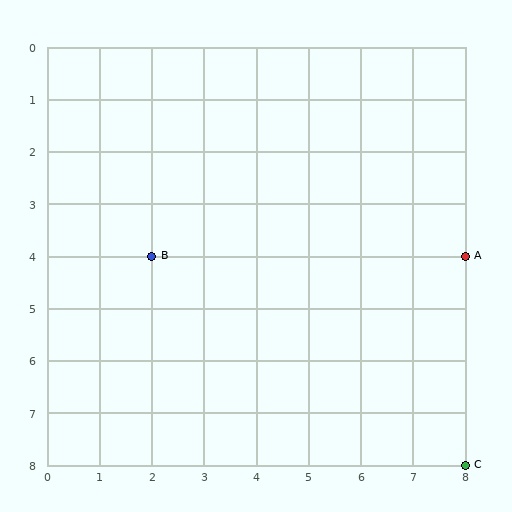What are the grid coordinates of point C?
Point C is at grid coordinates (8, 8).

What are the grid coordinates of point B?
Point B is at grid coordinates (2, 4).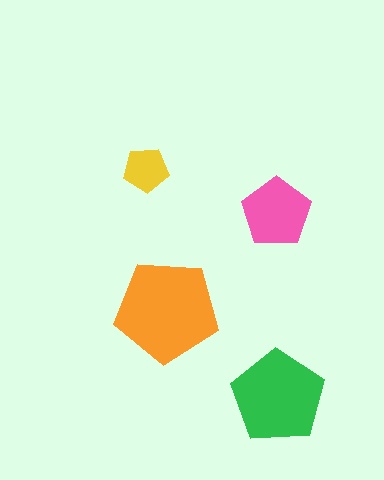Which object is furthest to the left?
The yellow pentagon is leftmost.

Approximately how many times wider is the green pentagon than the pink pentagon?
About 1.5 times wider.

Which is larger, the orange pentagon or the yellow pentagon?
The orange one.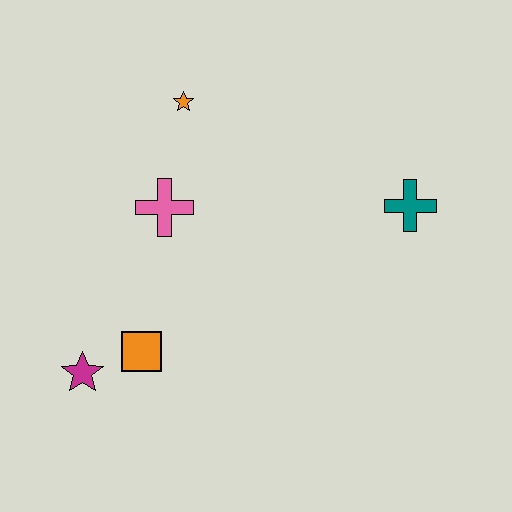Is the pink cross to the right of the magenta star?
Yes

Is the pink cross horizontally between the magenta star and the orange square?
No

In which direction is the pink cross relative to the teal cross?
The pink cross is to the left of the teal cross.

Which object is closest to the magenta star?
The orange square is closest to the magenta star.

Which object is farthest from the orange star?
The magenta star is farthest from the orange star.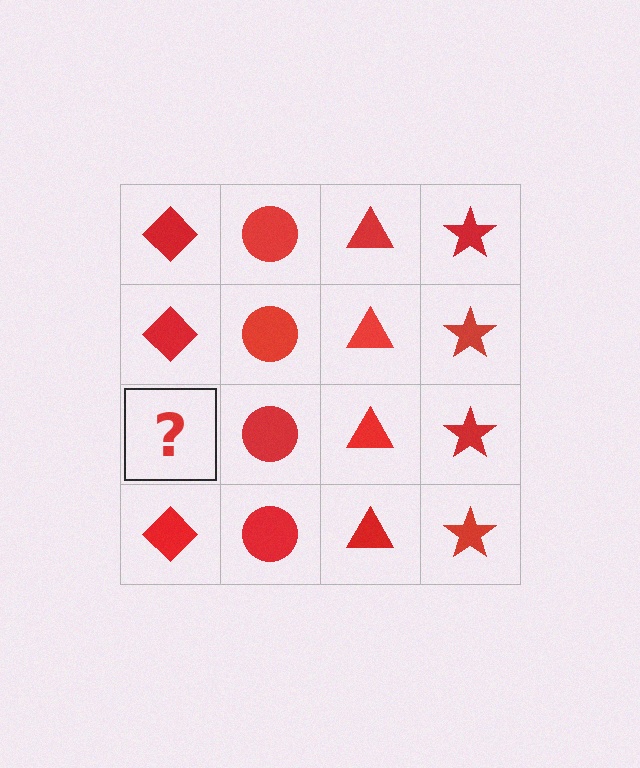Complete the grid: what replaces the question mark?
The question mark should be replaced with a red diamond.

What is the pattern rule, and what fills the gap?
The rule is that each column has a consistent shape. The gap should be filled with a red diamond.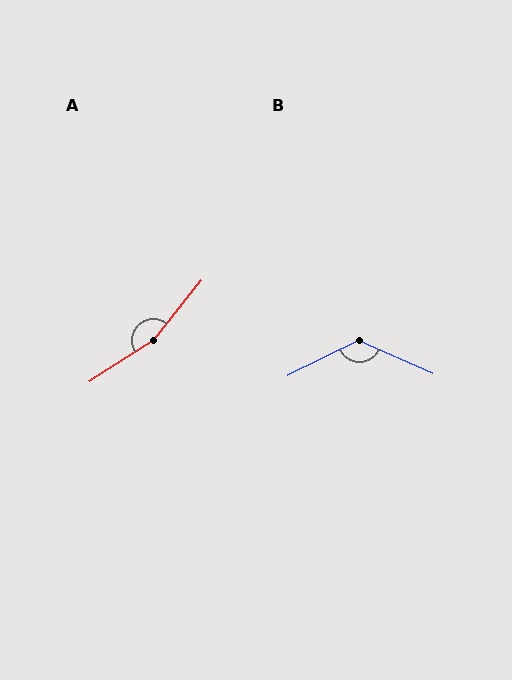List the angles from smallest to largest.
B (130°), A (162°).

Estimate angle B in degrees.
Approximately 130 degrees.